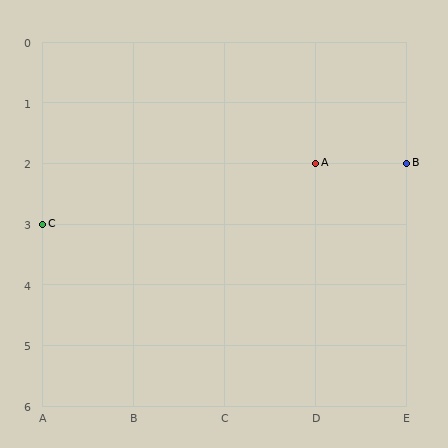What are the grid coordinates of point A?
Point A is at grid coordinates (D, 2).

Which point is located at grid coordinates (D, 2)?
Point A is at (D, 2).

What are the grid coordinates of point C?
Point C is at grid coordinates (A, 3).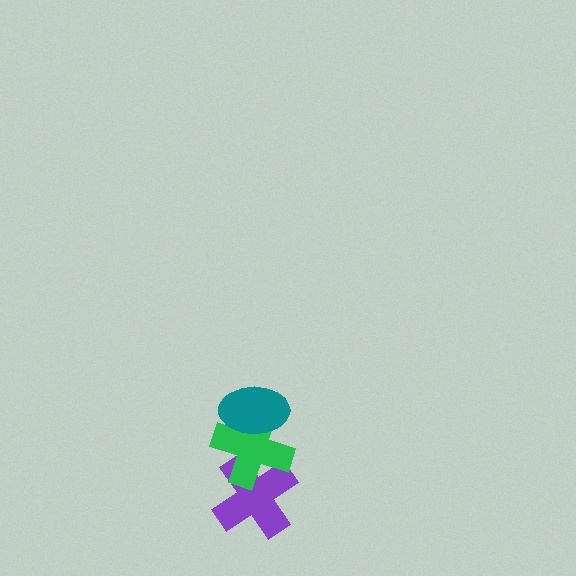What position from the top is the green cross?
The green cross is 2nd from the top.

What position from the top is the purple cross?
The purple cross is 3rd from the top.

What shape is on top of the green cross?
The teal ellipse is on top of the green cross.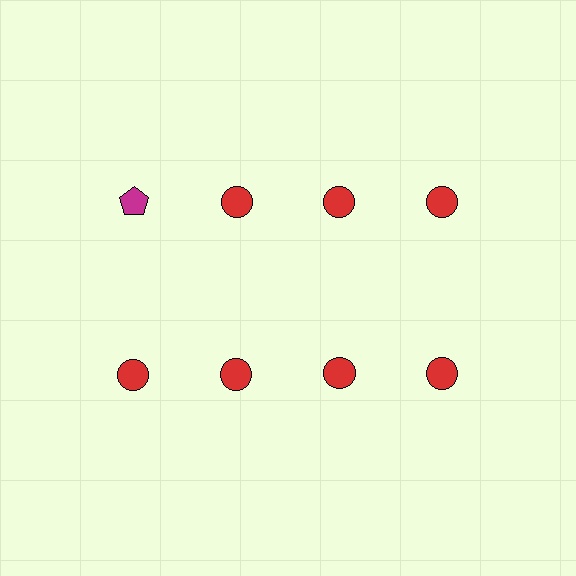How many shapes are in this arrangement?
There are 8 shapes arranged in a grid pattern.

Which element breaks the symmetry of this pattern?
The magenta pentagon in the top row, leftmost column breaks the symmetry. All other shapes are red circles.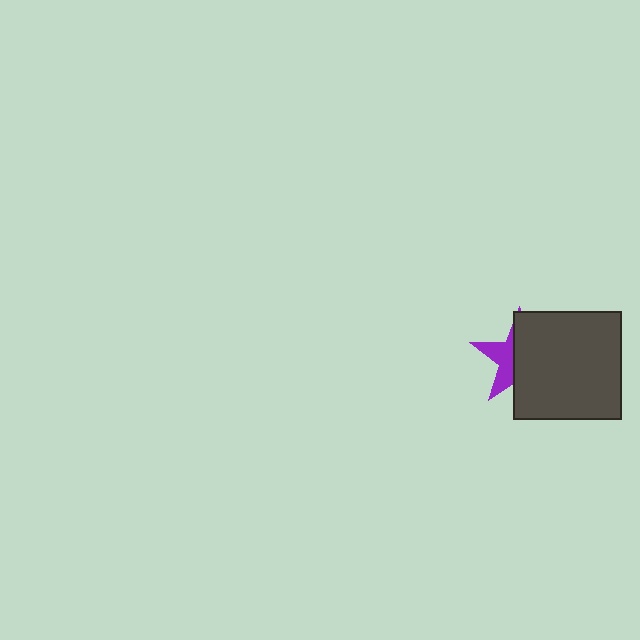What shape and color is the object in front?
The object in front is a dark gray square.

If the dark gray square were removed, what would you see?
You would see the complete purple star.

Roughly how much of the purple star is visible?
A small part of it is visible (roughly 39%).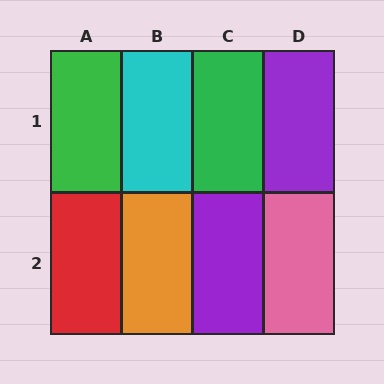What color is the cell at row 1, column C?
Green.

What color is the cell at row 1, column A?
Green.